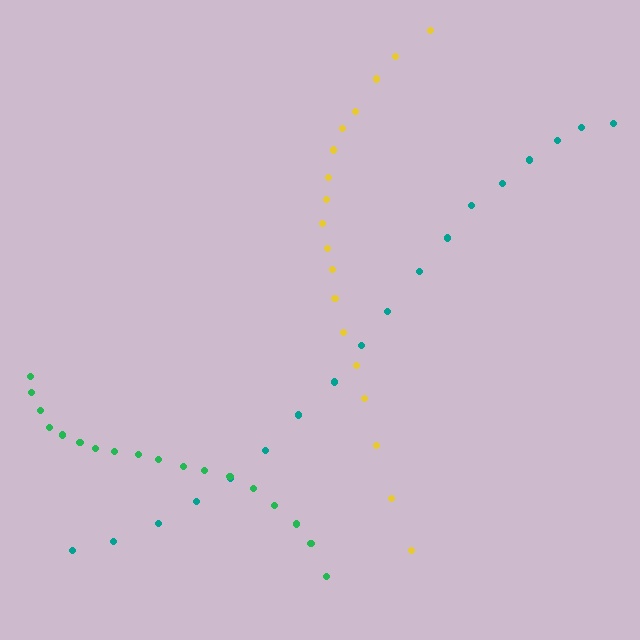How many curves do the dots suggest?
There are 3 distinct paths.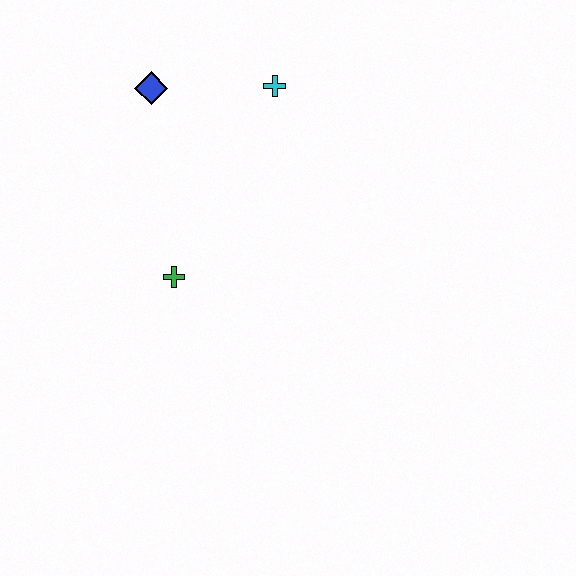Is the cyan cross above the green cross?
Yes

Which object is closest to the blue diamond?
The cyan cross is closest to the blue diamond.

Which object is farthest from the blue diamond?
The green cross is farthest from the blue diamond.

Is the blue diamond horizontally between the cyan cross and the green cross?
No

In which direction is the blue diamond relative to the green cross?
The blue diamond is above the green cross.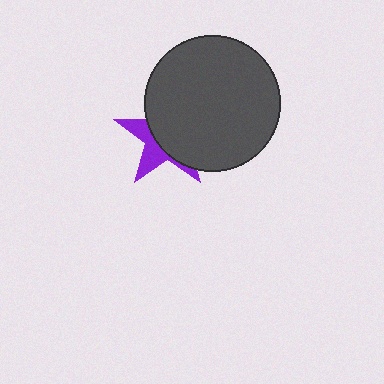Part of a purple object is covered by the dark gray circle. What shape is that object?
It is a star.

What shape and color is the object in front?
The object in front is a dark gray circle.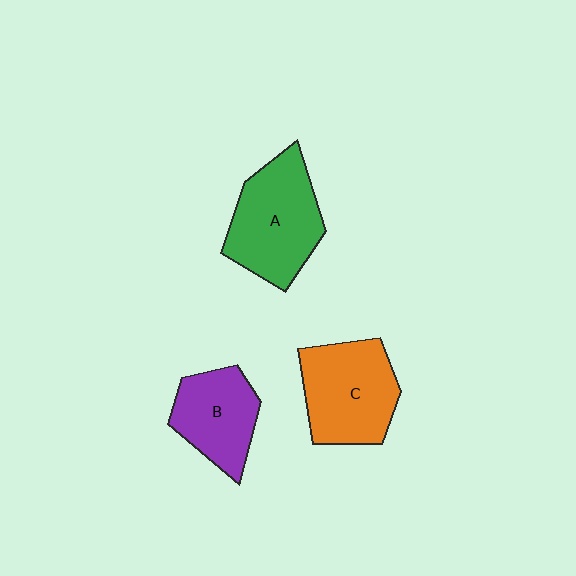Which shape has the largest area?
Shape A (green).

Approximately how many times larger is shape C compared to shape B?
Approximately 1.3 times.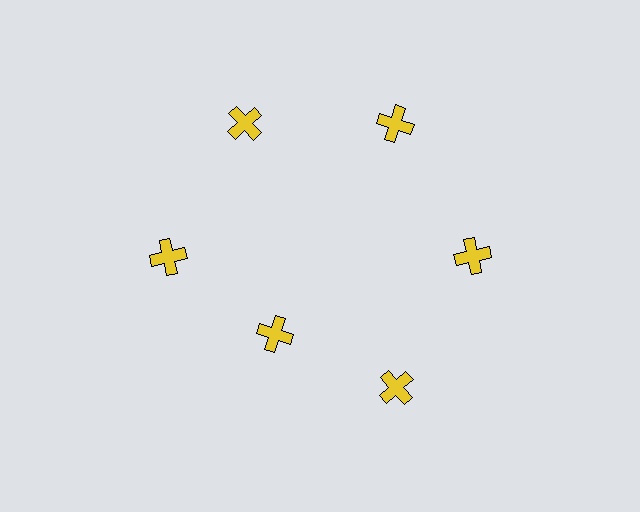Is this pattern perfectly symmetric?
No. The 6 yellow crosses are arranged in a ring, but one element near the 7 o'clock position is pulled inward toward the center, breaking the 6-fold rotational symmetry.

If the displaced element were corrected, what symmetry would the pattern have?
It would have 6-fold rotational symmetry — the pattern would map onto itself every 60 degrees.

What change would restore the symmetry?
The symmetry would be restored by moving it outward, back onto the ring so that all 6 crosses sit at equal angles and equal distance from the center.